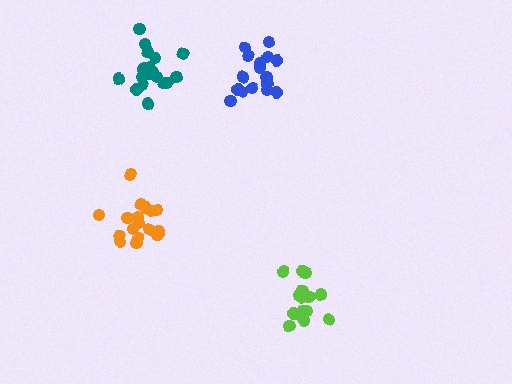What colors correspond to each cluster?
The clusters are colored: lime, blue, orange, teal.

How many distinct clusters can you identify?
There are 4 distinct clusters.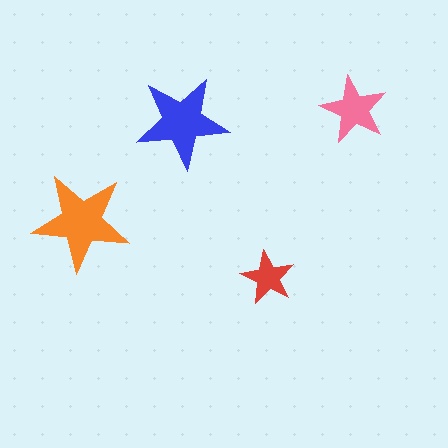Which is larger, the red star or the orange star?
The orange one.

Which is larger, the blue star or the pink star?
The blue one.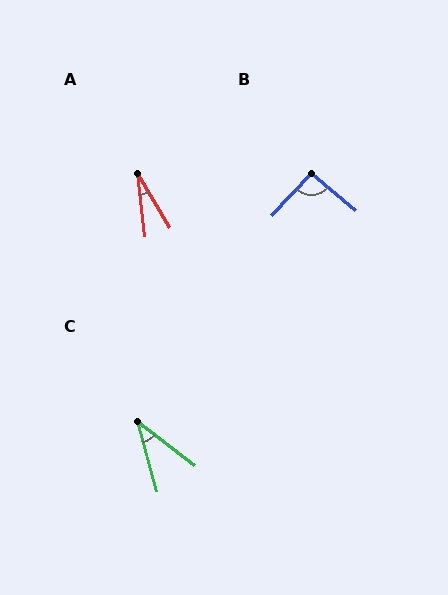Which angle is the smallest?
A, at approximately 24 degrees.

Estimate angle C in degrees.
Approximately 36 degrees.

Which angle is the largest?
B, at approximately 95 degrees.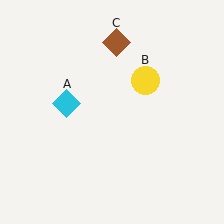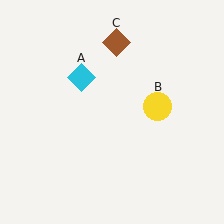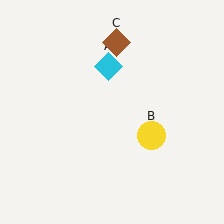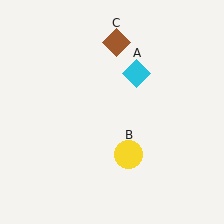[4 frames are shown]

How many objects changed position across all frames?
2 objects changed position: cyan diamond (object A), yellow circle (object B).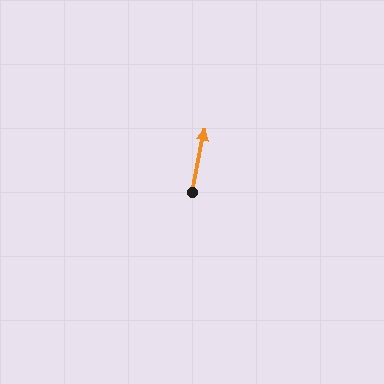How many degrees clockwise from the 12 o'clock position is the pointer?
Approximately 12 degrees.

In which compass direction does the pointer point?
North.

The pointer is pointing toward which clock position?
Roughly 12 o'clock.